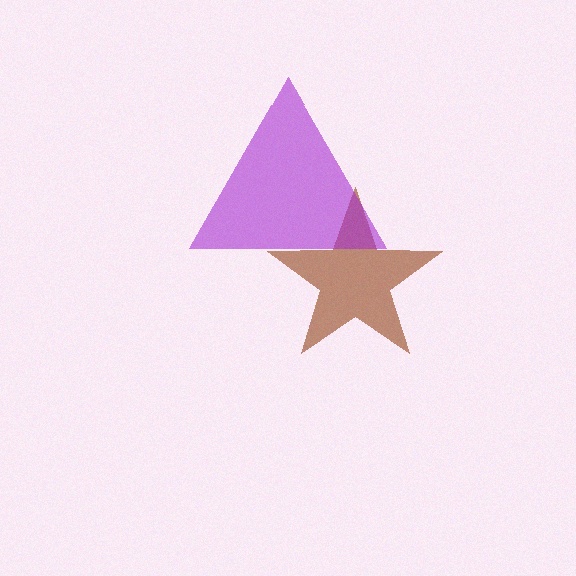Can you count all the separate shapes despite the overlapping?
Yes, there are 2 separate shapes.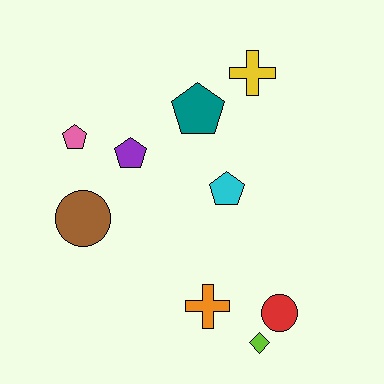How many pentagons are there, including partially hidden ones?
There are 4 pentagons.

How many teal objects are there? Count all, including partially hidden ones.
There is 1 teal object.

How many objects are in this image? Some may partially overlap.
There are 9 objects.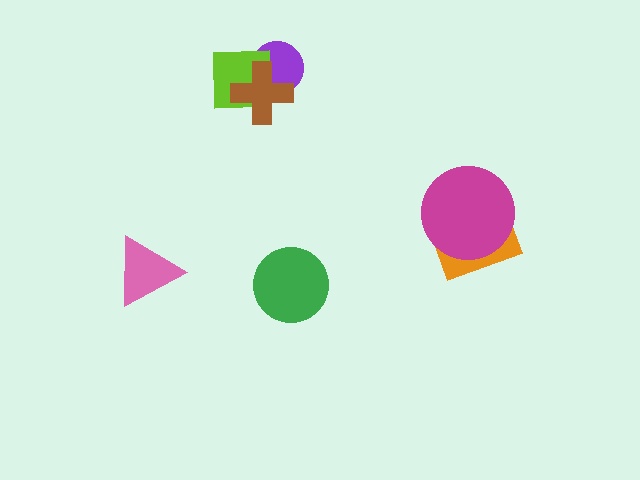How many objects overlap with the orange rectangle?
1 object overlaps with the orange rectangle.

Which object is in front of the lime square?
The brown cross is in front of the lime square.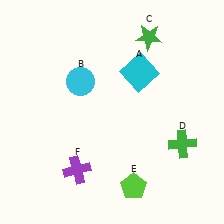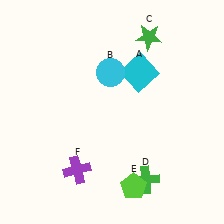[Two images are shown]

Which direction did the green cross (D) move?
The green cross (D) moved left.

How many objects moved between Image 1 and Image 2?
2 objects moved between the two images.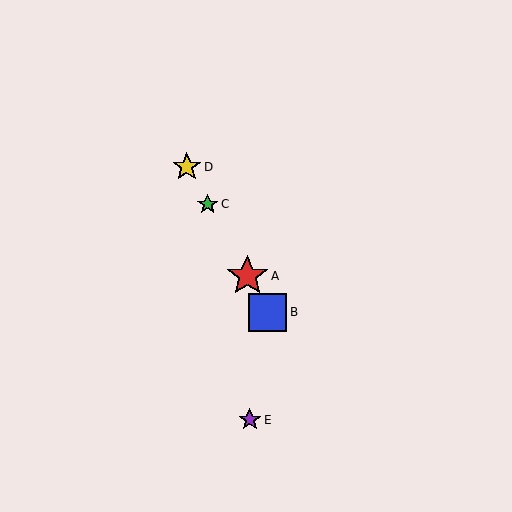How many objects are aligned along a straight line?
4 objects (A, B, C, D) are aligned along a straight line.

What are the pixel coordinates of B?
Object B is at (267, 312).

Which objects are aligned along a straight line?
Objects A, B, C, D are aligned along a straight line.